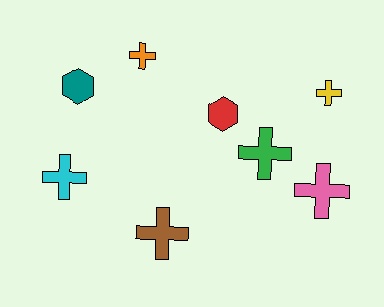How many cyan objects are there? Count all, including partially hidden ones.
There is 1 cyan object.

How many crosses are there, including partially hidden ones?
There are 6 crosses.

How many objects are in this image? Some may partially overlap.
There are 8 objects.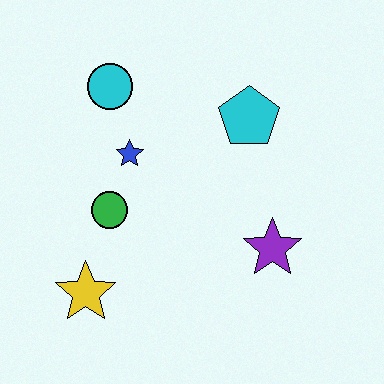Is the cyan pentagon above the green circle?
Yes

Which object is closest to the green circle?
The blue star is closest to the green circle.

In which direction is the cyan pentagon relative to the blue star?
The cyan pentagon is to the right of the blue star.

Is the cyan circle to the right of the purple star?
No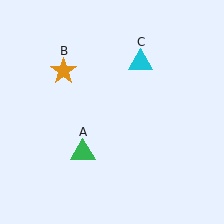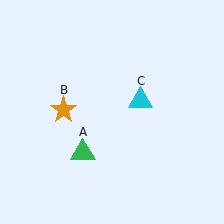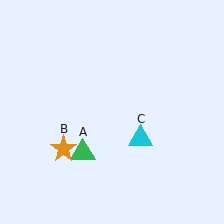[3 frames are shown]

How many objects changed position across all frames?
2 objects changed position: orange star (object B), cyan triangle (object C).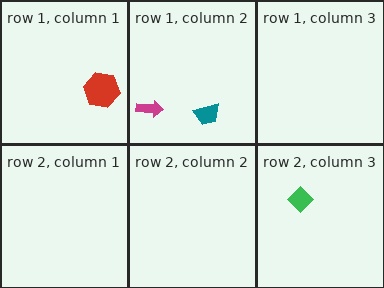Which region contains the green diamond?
The row 2, column 3 region.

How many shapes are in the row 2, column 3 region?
1.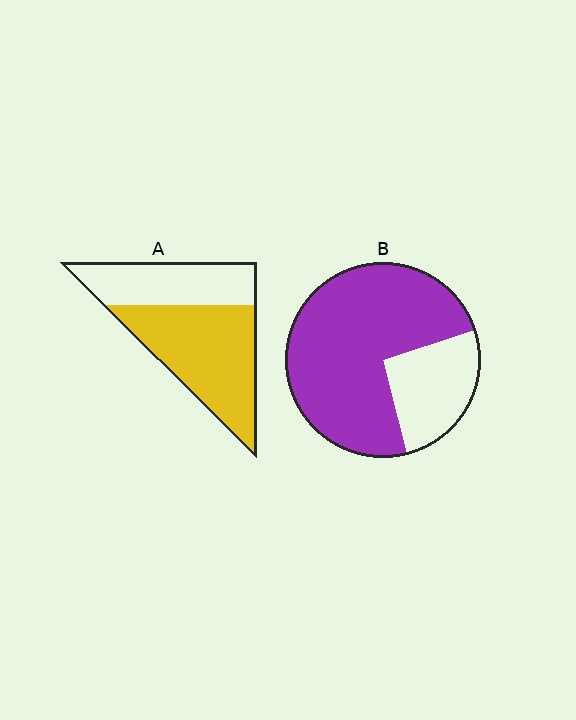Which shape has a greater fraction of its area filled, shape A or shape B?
Shape B.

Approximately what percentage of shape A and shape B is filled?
A is approximately 60% and B is approximately 75%.